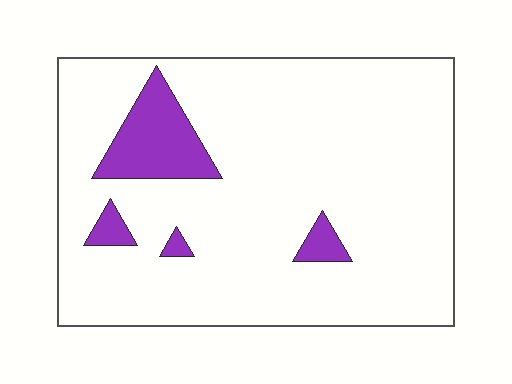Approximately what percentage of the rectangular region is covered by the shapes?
Approximately 10%.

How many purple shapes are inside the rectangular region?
4.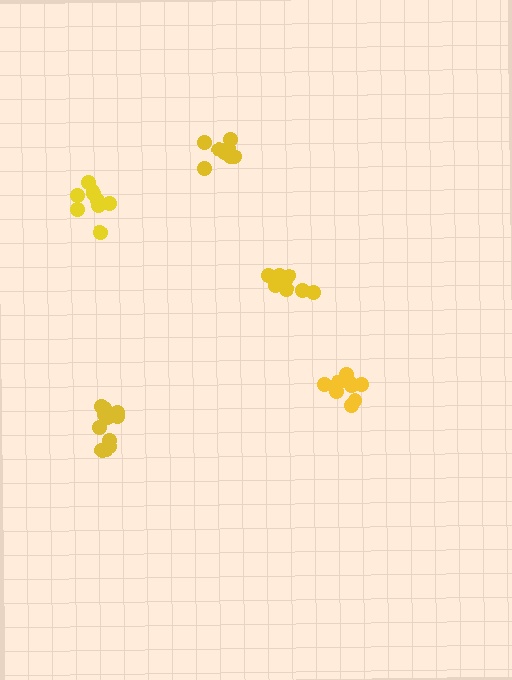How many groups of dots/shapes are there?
There are 5 groups.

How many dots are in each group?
Group 1: 8 dots, Group 2: 9 dots, Group 3: 9 dots, Group 4: 9 dots, Group 5: 14 dots (49 total).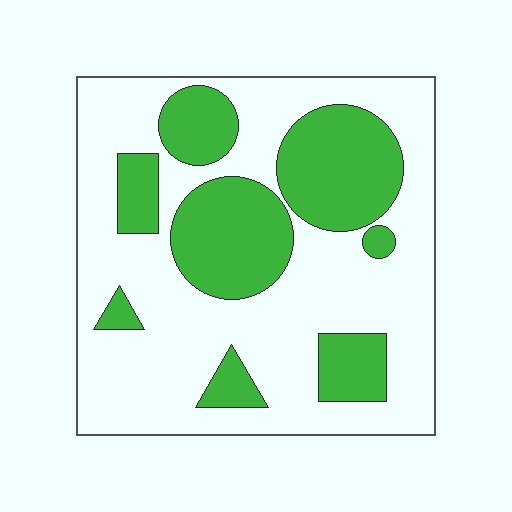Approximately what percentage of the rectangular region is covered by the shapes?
Approximately 35%.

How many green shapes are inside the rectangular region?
8.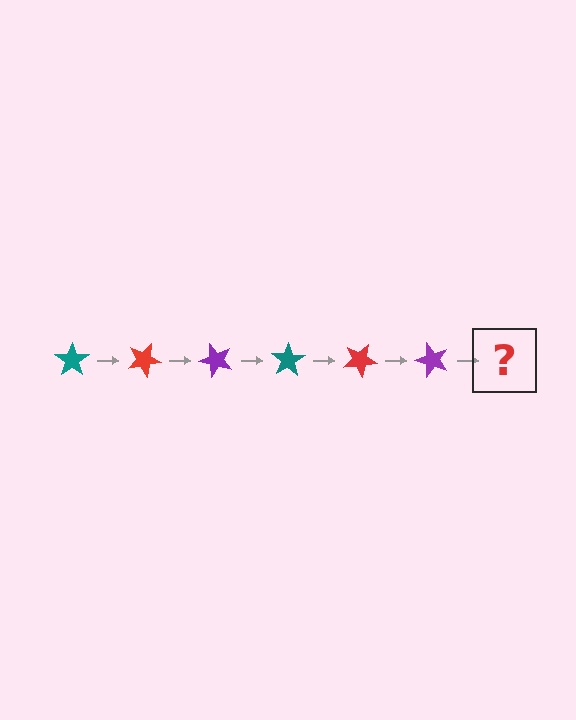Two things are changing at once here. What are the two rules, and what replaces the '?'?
The two rules are that it rotates 25 degrees each step and the color cycles through teal, red, and purple. The '?' should be a teal star, rotated 150 degrees from the start.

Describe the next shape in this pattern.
It should be a teal star, rotated 150 degrees from the start.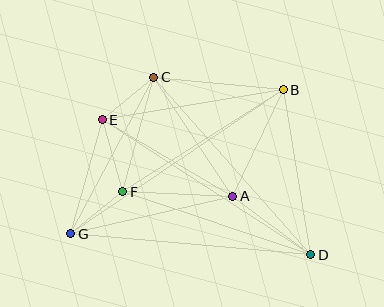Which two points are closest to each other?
Points C and E are closest to each other.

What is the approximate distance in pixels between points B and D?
The distance between B and D is approximately 167 pixels.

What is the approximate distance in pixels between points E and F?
The distance between E and F is approximately 75 pixels.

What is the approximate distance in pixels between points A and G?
The distance between A and G is approximately 166 pixels.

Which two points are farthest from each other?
Points B and G are farthest from each other.